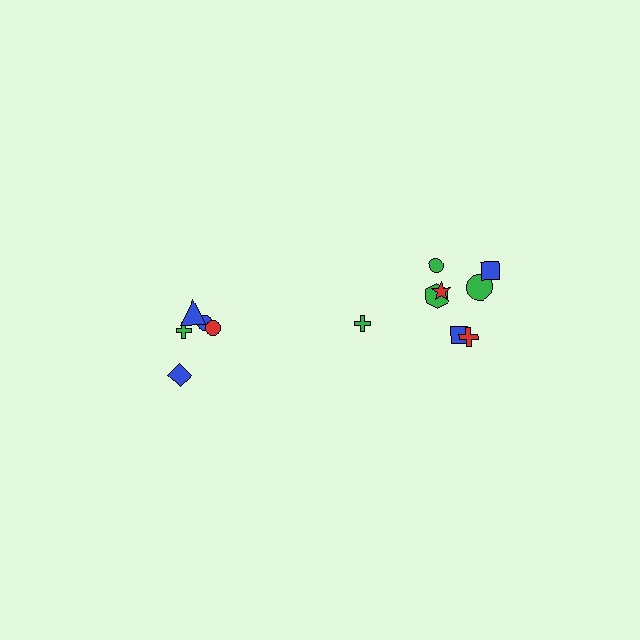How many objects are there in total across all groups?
There are 13 objects.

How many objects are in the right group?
There are 8 objects.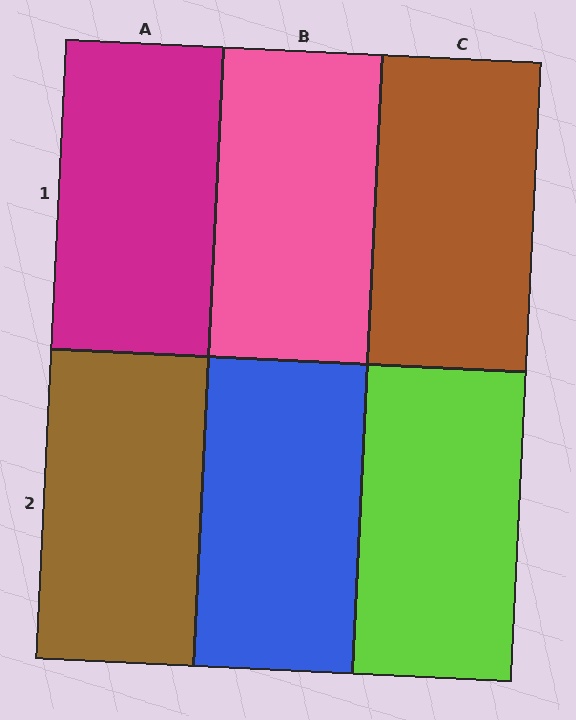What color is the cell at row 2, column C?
Lime.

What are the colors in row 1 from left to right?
Magenta, pink, brown.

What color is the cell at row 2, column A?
Brown.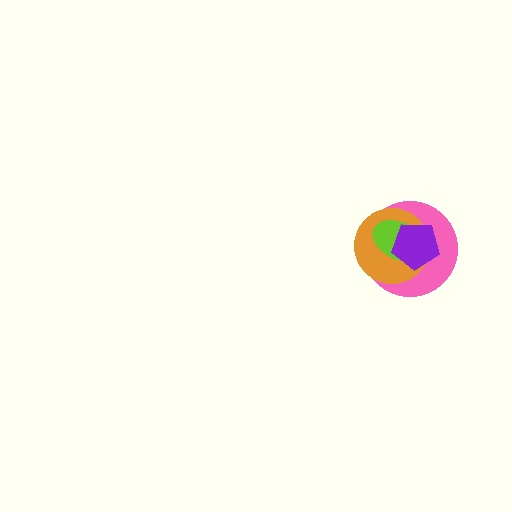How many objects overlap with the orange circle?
3 objects overlap with the orange circle.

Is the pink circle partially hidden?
Yes, it is partially covered by another shape.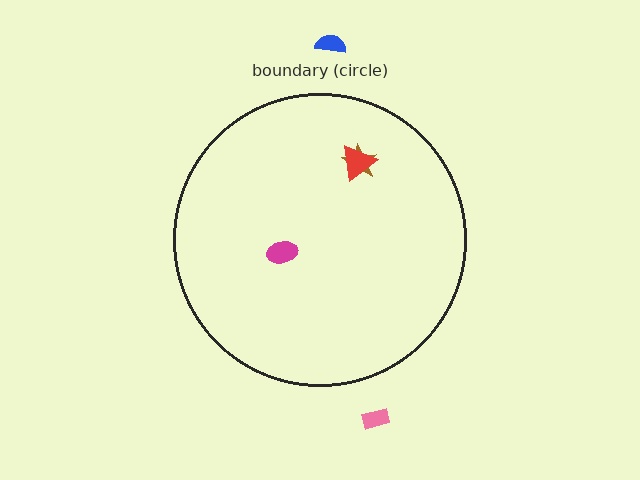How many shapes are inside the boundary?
3 inside, 2 outside.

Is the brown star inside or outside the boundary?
Inside.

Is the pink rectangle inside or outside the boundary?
Outside.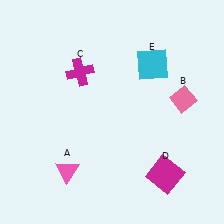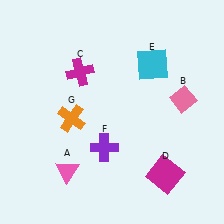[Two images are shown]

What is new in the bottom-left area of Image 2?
An orange cross (G) was added in the bottom-left area of Image 2.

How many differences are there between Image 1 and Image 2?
There are 2 differences between the two images.